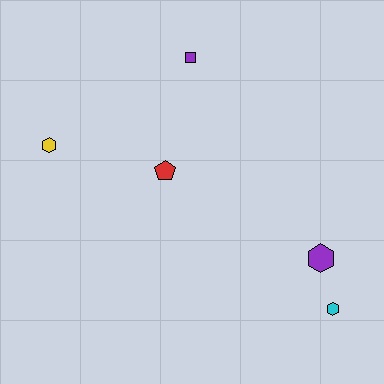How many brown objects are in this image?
There are no brown objects.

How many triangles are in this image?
There are no triangles.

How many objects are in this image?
There are 5 objects.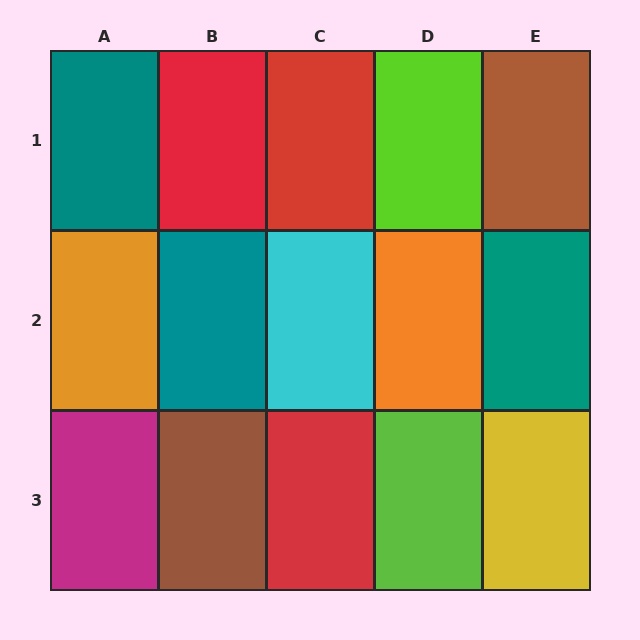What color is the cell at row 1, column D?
Lime.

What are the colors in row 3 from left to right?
Magenta, brown, red, lime, yellow.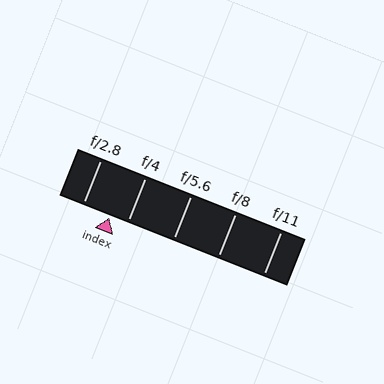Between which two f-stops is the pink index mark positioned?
The index mark is between f/2.8 and f/4.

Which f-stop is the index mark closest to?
The index mark is closest to f/4.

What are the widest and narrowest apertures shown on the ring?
The widest aperture shown is f/2.8 and the narrowest is f/11.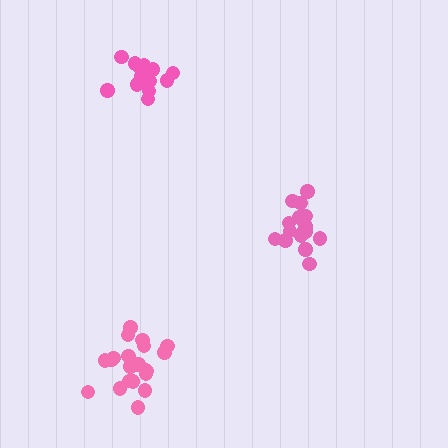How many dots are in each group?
Group 1: 17 dots, Group 2: 21 dots, Group 3: 16 dots (54 total).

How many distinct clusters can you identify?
There are 3 distinct clusters.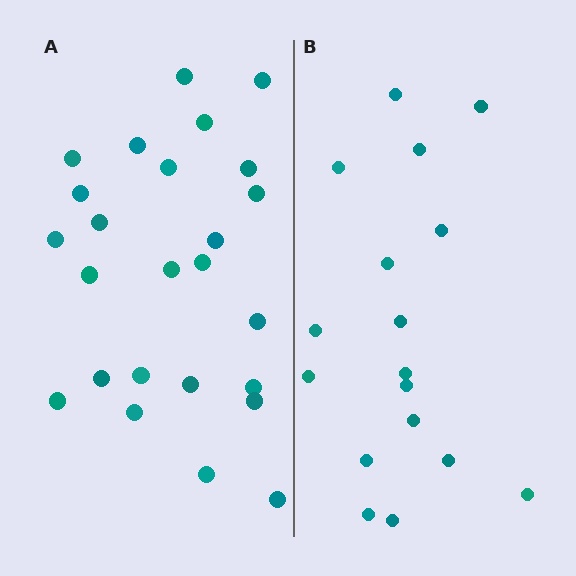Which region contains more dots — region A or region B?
Region A (the left region) has more dots.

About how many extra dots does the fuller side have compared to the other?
Region A has roughly 8 or so more dots than region B.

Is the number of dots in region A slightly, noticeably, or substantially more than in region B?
Region A has substantially more. The ratio is roughly 1.5 to 1.